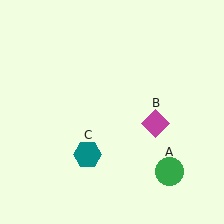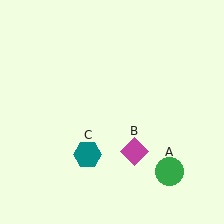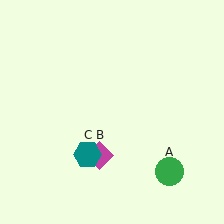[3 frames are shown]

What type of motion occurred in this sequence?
The magenta diamond (object B) rotated clockwise around the center of the scene.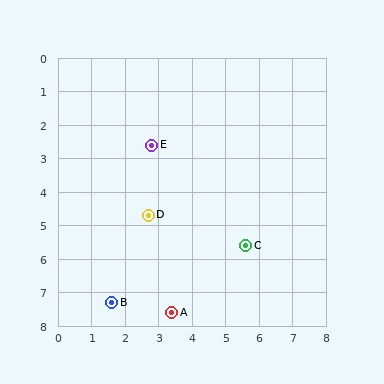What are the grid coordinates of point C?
Point C is at approximately (5.6, 5.6).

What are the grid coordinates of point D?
Point D is at approximately (2.7, 4.7).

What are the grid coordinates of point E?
Point E is at approximately (2.8, 2.6).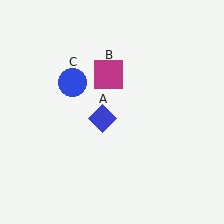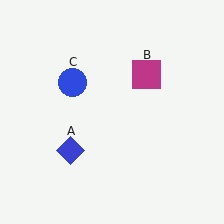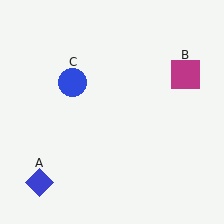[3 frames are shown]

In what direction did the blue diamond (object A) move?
The blue diamond (object A) moved down and to the left.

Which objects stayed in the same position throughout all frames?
Blue circle (object C) remained stationary.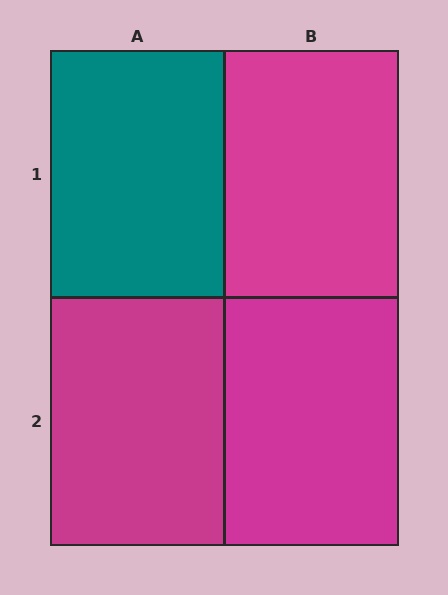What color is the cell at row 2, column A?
Magenta.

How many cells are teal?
1 cell is teal.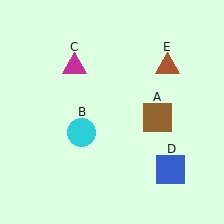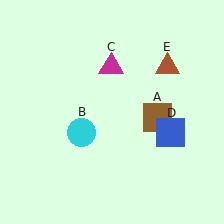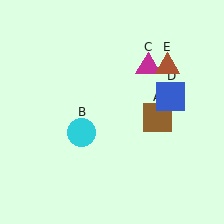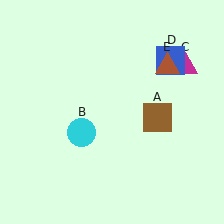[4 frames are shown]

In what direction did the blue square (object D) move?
The blue square (object D) moved up.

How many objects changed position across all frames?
2 objects changed position: magenta triangle (object C), blue square (object D).